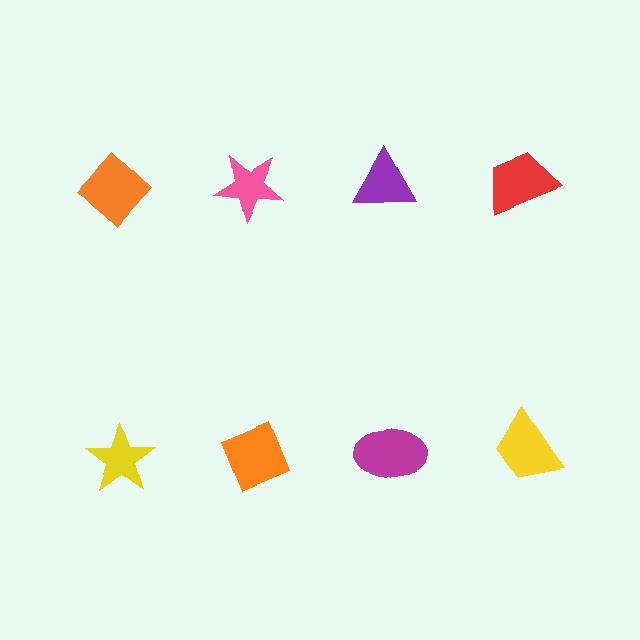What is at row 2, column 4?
A yellow trapezoid.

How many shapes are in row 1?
4 shapes.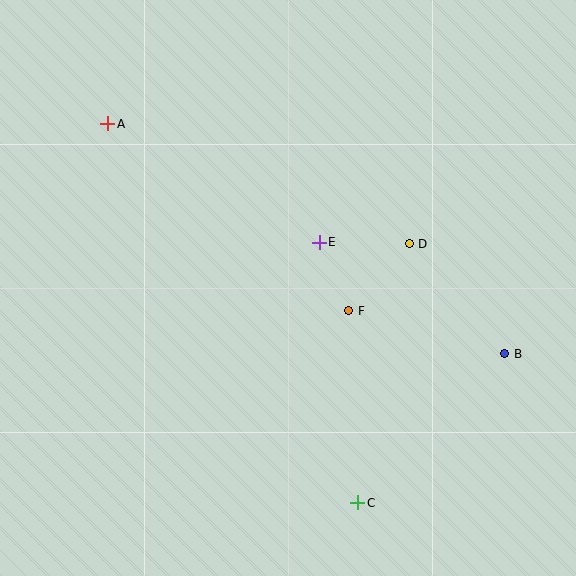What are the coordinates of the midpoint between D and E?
The midpoint between D and E is at (364, 243).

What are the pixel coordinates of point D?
Point D is at (409, 244).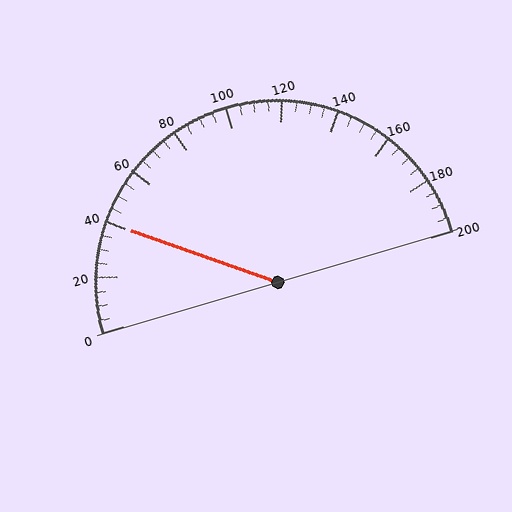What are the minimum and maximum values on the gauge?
The gauge ranges from 0 to 200.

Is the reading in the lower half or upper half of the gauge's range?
The reading is in the lower half of the range (0 to 200).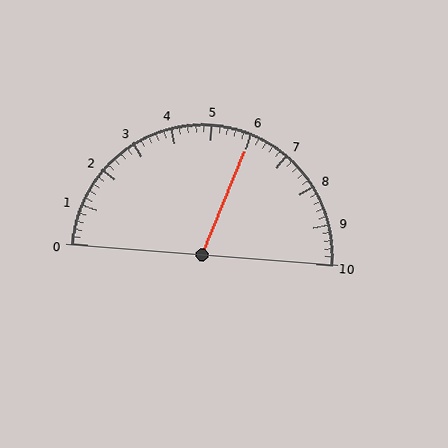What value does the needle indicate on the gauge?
The needle indicates approximately 6.0.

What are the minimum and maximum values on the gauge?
The gauge ranges from 0 to 10.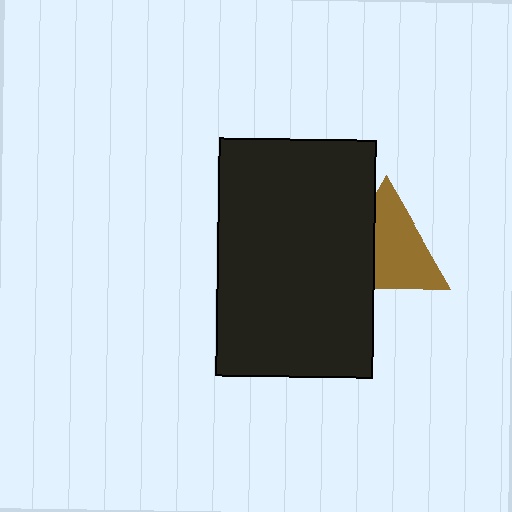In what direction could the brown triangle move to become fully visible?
The brown triangle could move right. That would shift it out from behind the black rectangle entirely.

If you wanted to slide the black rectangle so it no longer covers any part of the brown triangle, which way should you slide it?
Slide it left — that is the most direct way to separate the two shapes.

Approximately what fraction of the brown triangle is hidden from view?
Roughly 36% of the brown triangle is hidden behind the black rectangle.